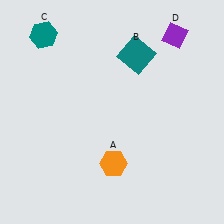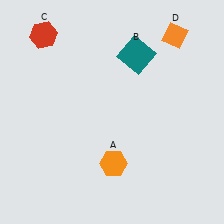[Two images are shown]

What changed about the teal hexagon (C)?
In Image 1, C is teal. In Image 2, it changed to red.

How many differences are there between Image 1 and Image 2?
There are 2 differences between the two images.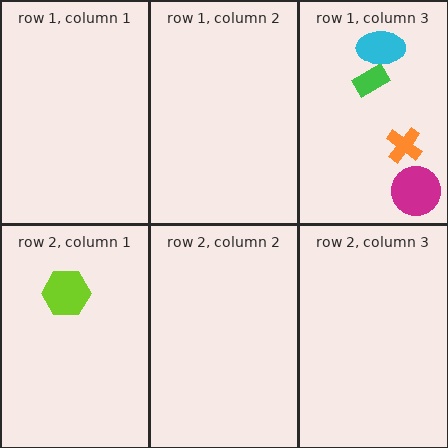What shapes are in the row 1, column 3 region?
The green rectangle, the magenta circle, the cyan ellipse, the orange cross.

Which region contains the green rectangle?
The row 1, column 3 region.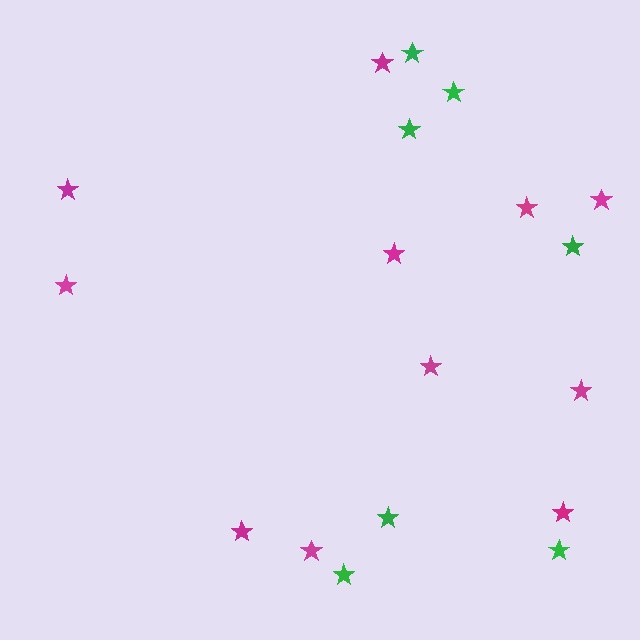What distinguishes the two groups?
There are 2 groups: one group of green stars (7) and one group of magenta stars (11).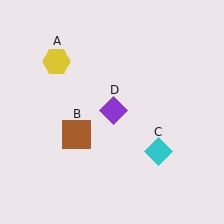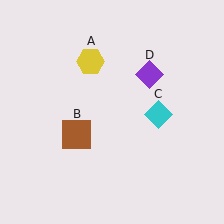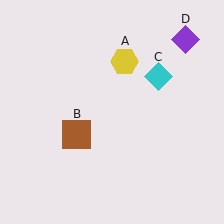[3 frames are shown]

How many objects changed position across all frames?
3 objects changed position: yellow hexagon (object A), cyan diamond (object C), purple diamond (object D).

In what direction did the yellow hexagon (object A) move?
The yellow hexagon (object A) moved right.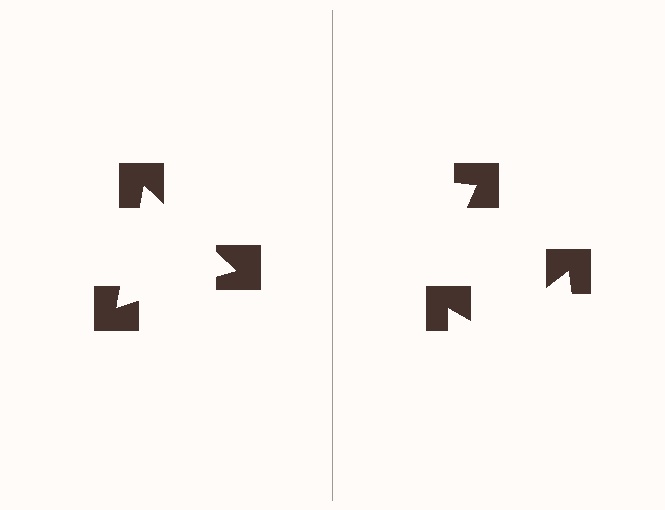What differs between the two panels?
The notched squares are positioned identically on both sides; only the wedge orientations differ. On the left they align to a triangle; on the right they are misaligned.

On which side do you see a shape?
An illusory triangle appears on the left side. On the right side the wedge cuts are rotated, so no coherent shape forms.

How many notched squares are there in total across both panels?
6 — 3 on each side.